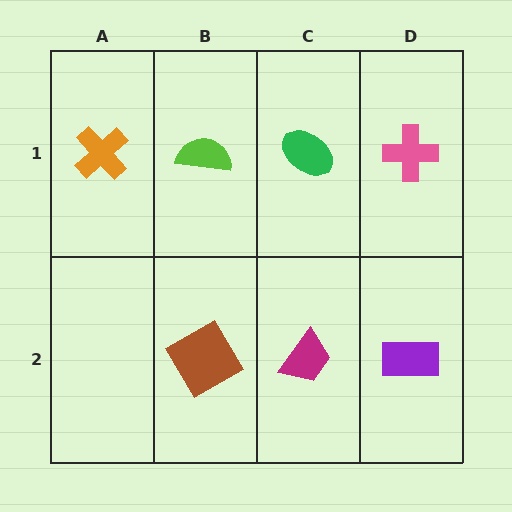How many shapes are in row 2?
3 shapes.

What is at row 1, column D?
A pink cross.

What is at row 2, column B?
A brown diamond.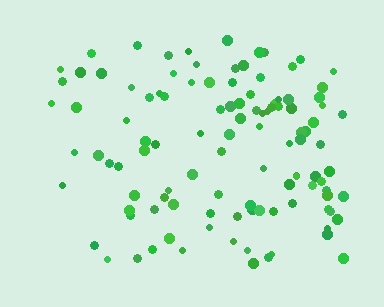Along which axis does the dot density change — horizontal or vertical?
Horizontal.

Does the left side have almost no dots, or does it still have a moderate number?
Still a moderate number, just noticeably fewer than the right.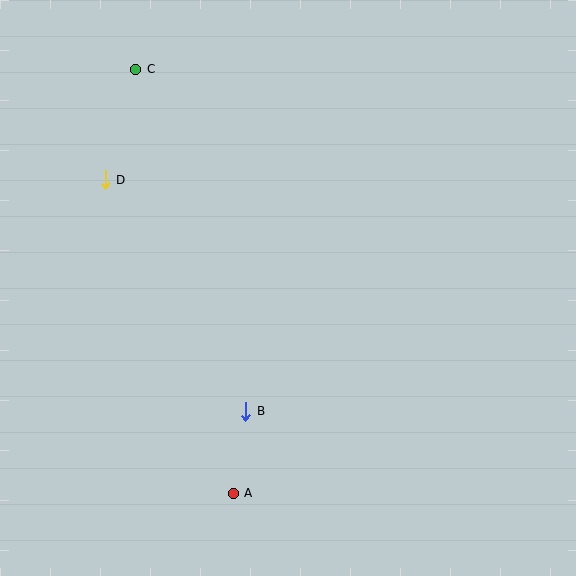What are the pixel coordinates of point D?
Point D is at (105, 180).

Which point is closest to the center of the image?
Point B at (246, 411) is closest to the center.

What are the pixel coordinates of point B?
Point B is at (246, 411).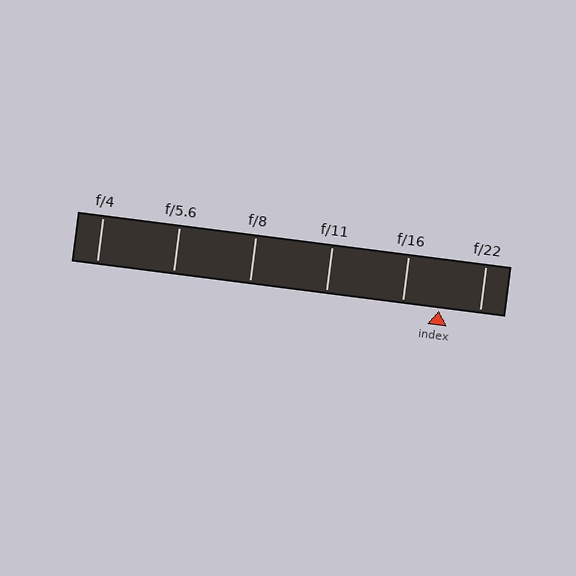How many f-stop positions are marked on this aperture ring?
There are 6 f-stop positions marked.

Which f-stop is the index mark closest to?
The index mark is closest to f/16.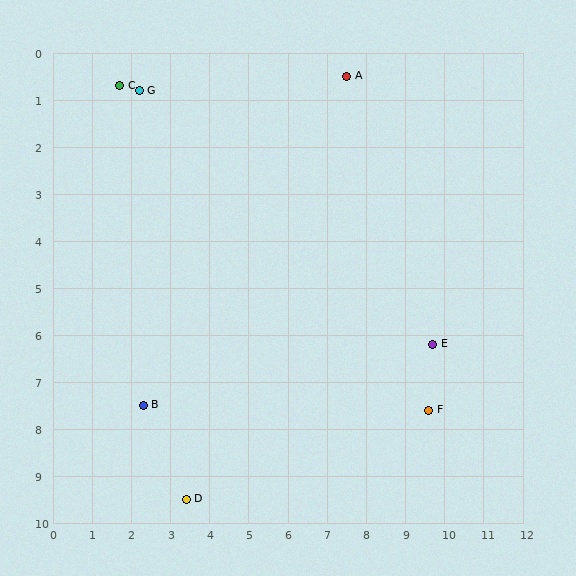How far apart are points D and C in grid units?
Points D and C are about 9.0 grid units apart.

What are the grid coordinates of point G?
Point G is at approximately (2.2, 0.8).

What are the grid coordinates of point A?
Point A is at approximately (7.5, 0.5).